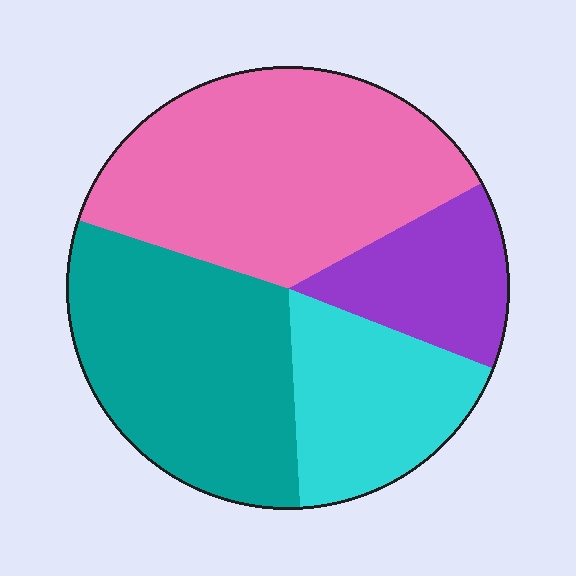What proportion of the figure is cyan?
Cyan takes up about one sixth (1/6) of the figure.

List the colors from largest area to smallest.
From largest to smallest: pink, teal, cyan, purple.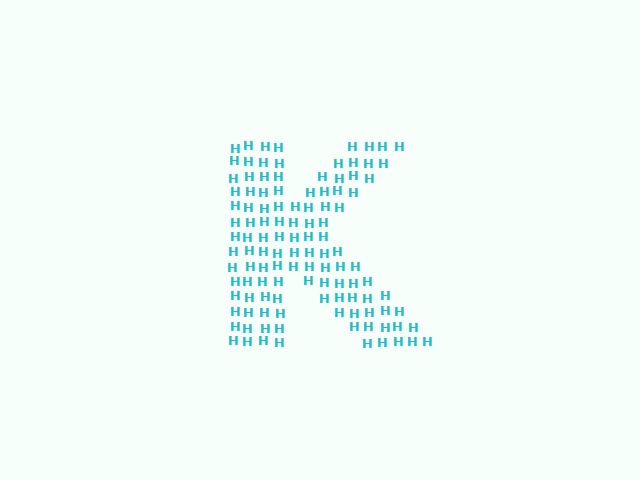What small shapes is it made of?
It is made of small letter H's.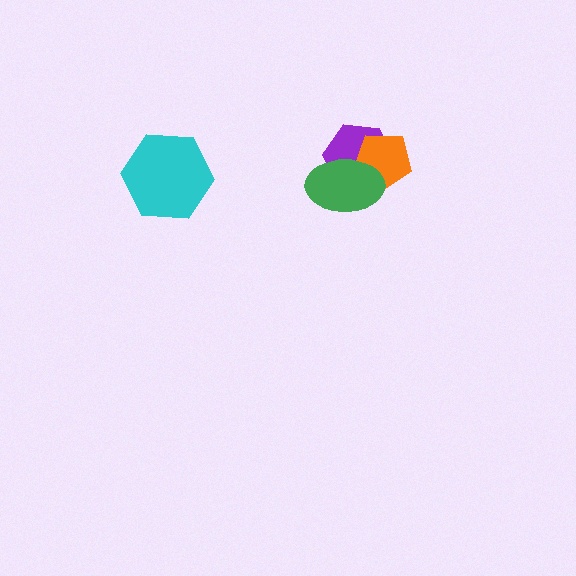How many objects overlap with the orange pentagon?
2 objects overlap with the orange pentagon.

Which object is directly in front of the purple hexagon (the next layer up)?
The orange pentagon is directly in front of the purple hexagon.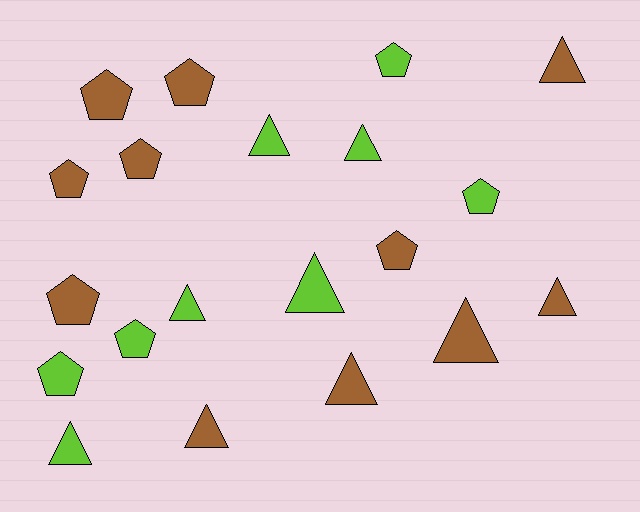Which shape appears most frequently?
Triangle, with 10 objects.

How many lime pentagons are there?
There are 4 lime pentagons.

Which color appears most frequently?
Brown, with 11 objects.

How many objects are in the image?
There are 20 objects.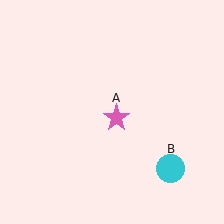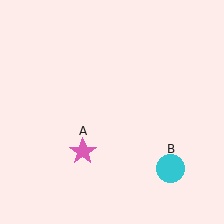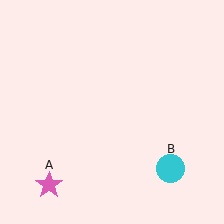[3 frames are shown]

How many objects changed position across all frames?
1 object changed position: pink star (object A).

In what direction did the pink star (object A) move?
The pink star (object A) moved down and to the left.